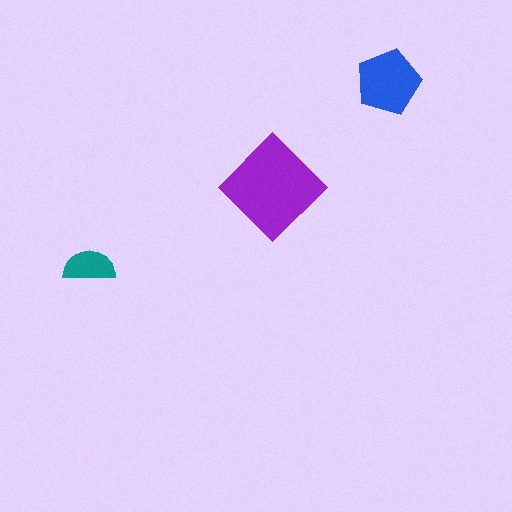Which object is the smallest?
The teal semicircle.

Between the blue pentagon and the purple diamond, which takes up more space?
The purple diamond.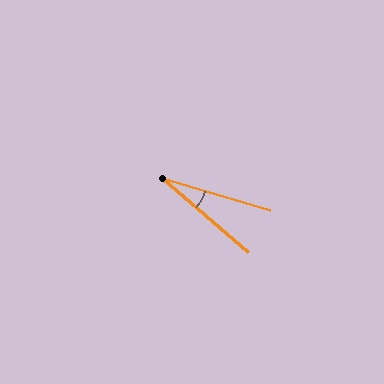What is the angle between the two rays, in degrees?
Approximately 24 degrees.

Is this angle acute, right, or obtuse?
It is acute.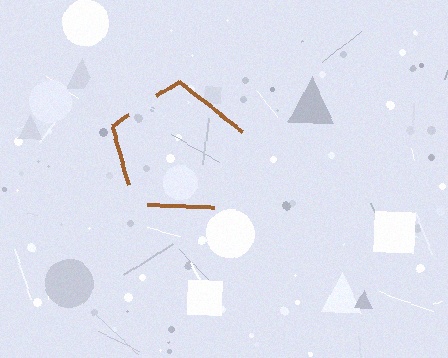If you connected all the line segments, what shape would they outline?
They would outline a pentagon.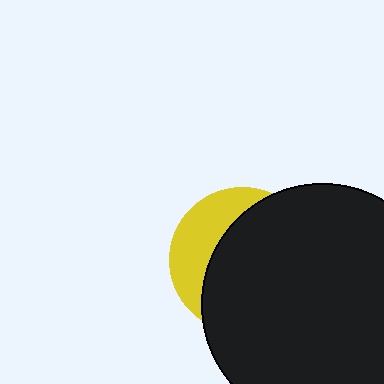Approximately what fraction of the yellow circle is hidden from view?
Roughly 69% of the yellow circle is hidden behind the black circle.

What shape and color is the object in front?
The object in front is a black circle.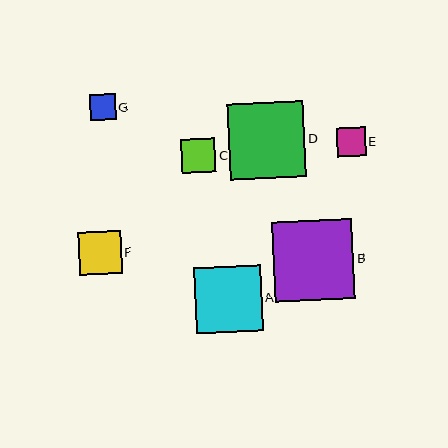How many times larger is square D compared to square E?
Square D is approximately 2.6 times the size of square E.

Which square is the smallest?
Square G is the smallest with a size of approximately 26 pixels.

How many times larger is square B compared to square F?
Square B is approximately 1.8 times the size of square F.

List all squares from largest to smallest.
From largest to smallest: B, D, A, F, C, E, G.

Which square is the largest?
Square B is the largest with a size of approximately 80 pixels.